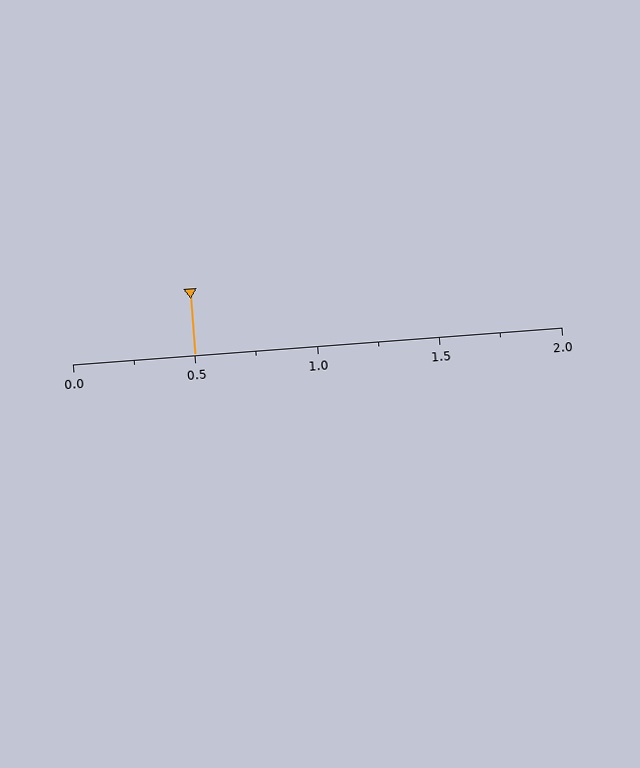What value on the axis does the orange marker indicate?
The marker indicates approximately 0.5.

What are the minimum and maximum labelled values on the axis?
The axis runs from 0.0 to 2.0.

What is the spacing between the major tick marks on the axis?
The major ticks are spaced 0.5 apart.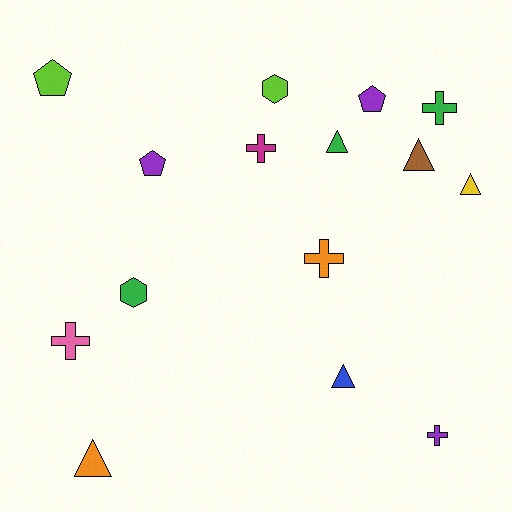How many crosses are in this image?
There are 5 crosses.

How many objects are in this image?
There are 15 objects.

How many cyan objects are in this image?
There are no cyan objects.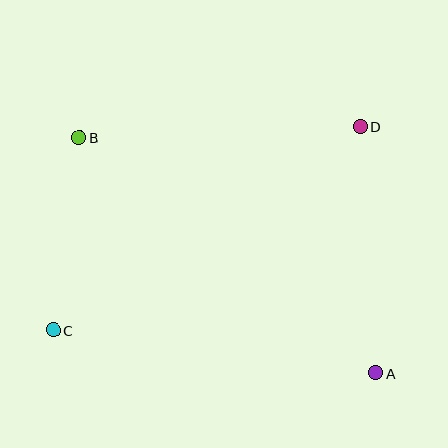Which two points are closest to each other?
Points B and C are closest to each other.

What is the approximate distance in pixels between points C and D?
The distance between C and D is approximately 368 pixels.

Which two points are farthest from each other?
Points A and B are farthest from each other.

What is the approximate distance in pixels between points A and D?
The distance between A and D is approximately 247 pixels.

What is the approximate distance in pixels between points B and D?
The distance between B and D is approximately 281 pixels.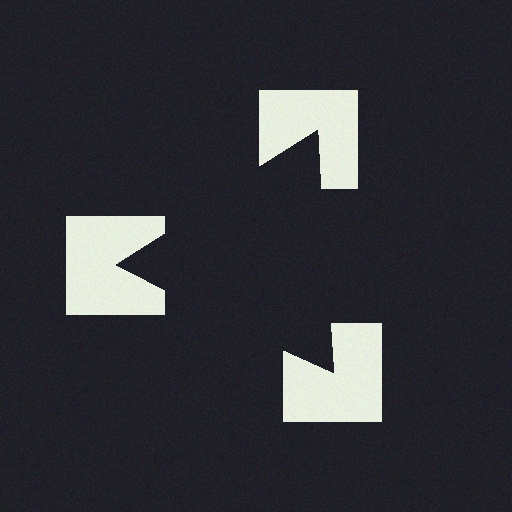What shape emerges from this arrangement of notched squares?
An illusory triangle — its edges are inferred from the aligned wedge cuts in the notched squares, not physically drawn.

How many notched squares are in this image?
There are 3 — one at each vertex of the illusory triangle.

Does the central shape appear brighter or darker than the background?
It typically appears slightly darker than the background, even though no actual brightness change is drawn.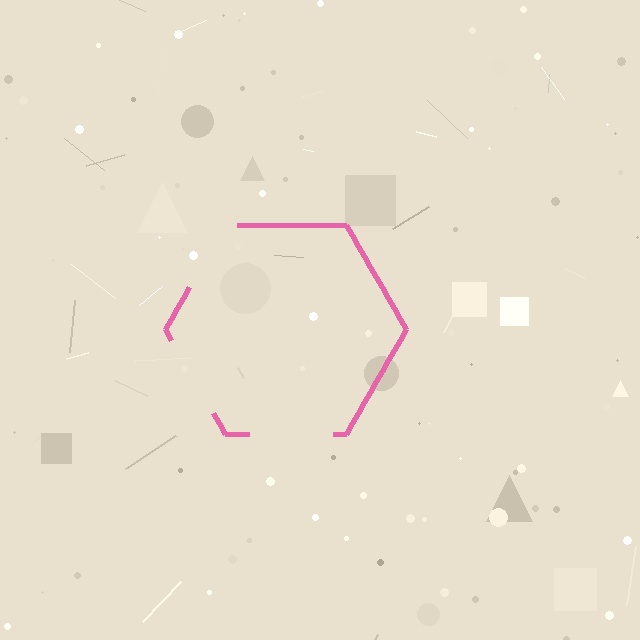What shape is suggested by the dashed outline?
The dashed outline suggests a hexagon.